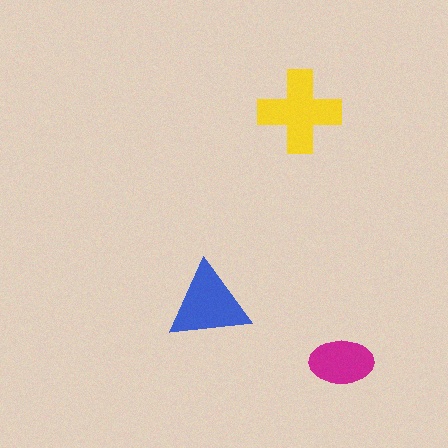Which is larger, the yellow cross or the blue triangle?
The yellow cross.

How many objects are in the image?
There are 3 objects in the image.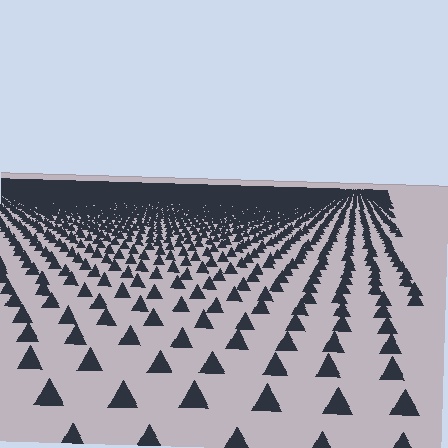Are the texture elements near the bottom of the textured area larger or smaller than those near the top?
Larger. Near the bottom, elements are closer to the viewer and appear at a bigger on-screen size.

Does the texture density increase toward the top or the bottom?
Density increases toward the top.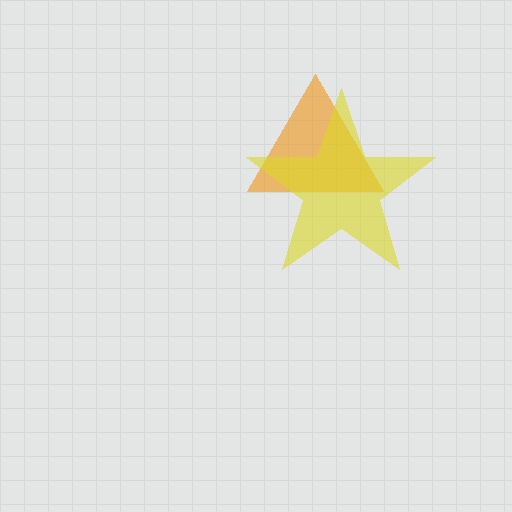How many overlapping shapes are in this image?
There are 2 overlapping shapes in the image.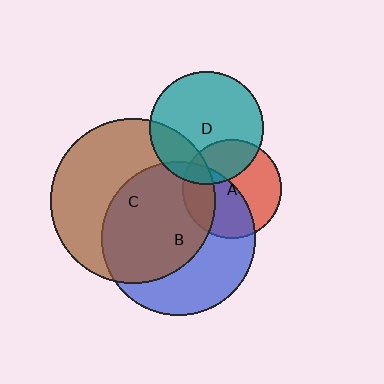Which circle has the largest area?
Circle C (brown).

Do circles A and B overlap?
Yes.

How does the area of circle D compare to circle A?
Approximately 1.3 times.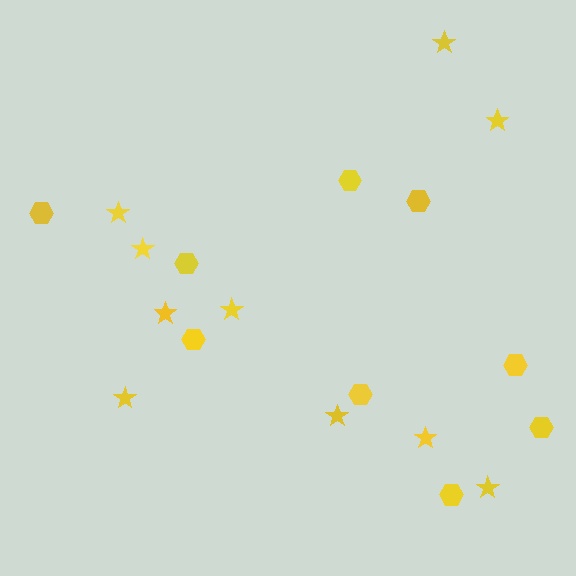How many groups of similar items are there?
There are 2 groups: one group of hexagons (9) and one group of stars (10).